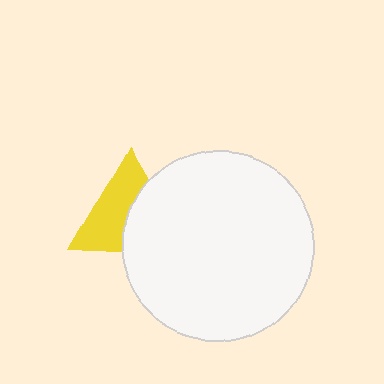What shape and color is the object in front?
The object in front is a white circle.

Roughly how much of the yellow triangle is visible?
About half of it is visible (roughly 56%).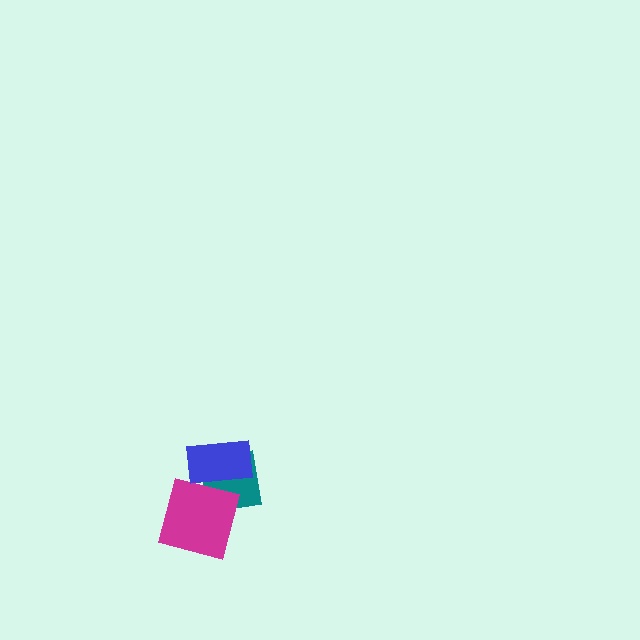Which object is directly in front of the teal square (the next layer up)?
The magenta square is directly in front of the teal square.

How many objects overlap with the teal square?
2 objects overlap with the teal square.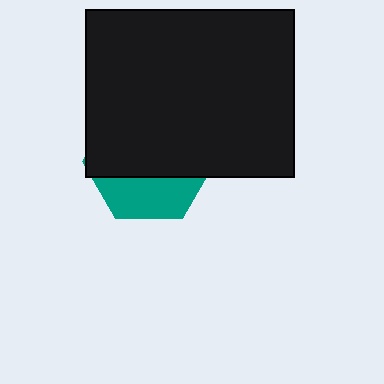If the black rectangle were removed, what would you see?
You would see the complete teal hexagon.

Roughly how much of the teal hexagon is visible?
A small part of it is visible (roughly 33%).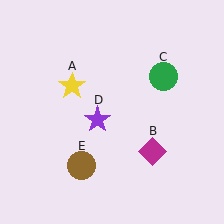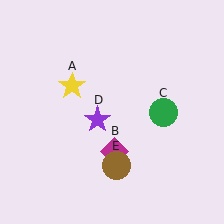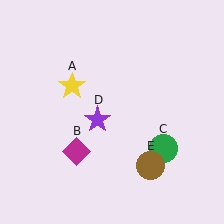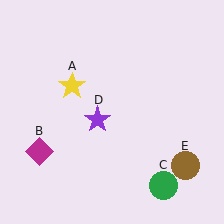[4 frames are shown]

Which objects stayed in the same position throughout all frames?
Yellow star (object A) and purple star (object D) remained stationary.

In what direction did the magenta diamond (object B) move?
The magenta diamond (object B) moved left.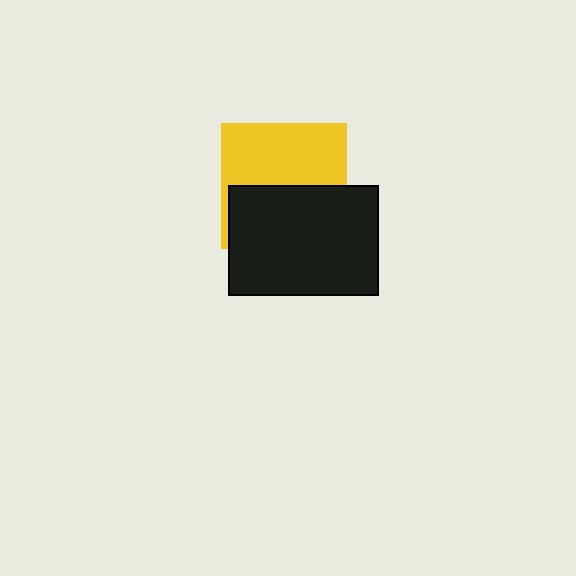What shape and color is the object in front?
The object in front is a black rectangle.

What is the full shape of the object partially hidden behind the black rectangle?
The partially hidden object is a yellow square.